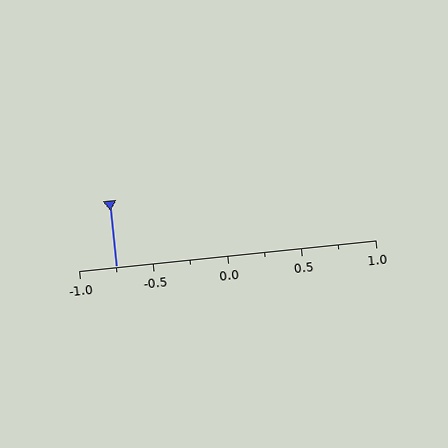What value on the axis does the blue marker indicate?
The marker indicates approximately -0.75.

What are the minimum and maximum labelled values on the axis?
The axis runs from -1.0 to 1.0.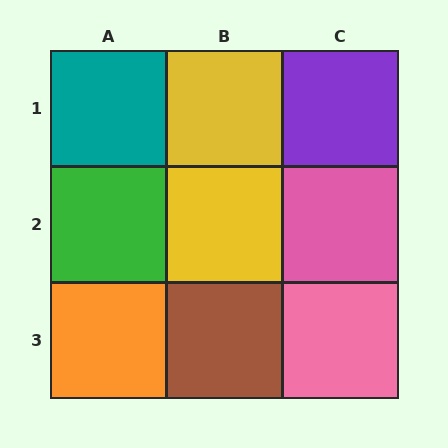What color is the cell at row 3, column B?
Brown.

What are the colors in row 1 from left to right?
Teal, yellow, purple.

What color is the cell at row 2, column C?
Pink.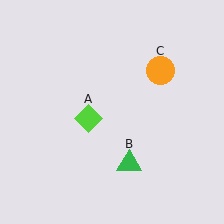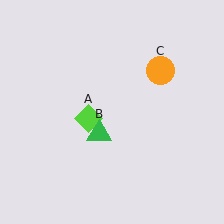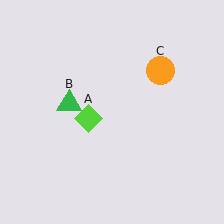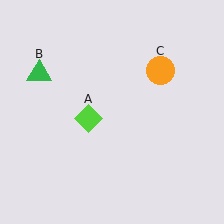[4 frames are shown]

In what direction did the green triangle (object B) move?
The green triangle (object B) moved up and to the left.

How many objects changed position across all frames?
1 object changed position: green triangle (object B).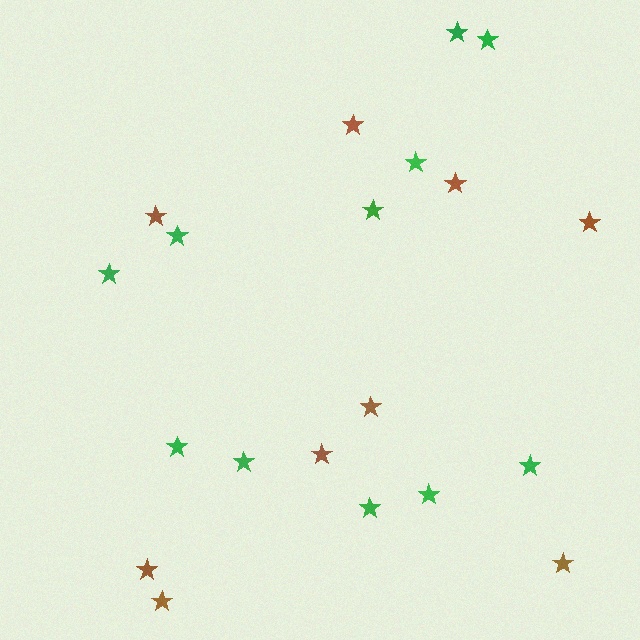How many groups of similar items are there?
There are 2 groups: one group of brown stars (9) and one group of green stars (11).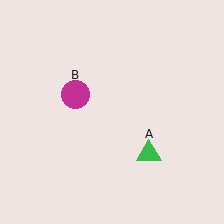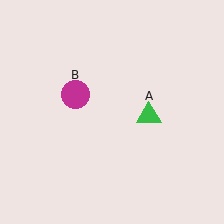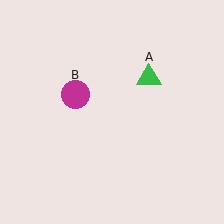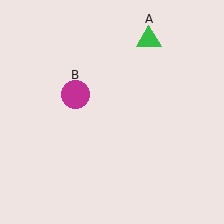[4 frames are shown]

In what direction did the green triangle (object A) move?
The green triangle (object A) moved up.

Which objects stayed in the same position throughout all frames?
Magenta circle (object B) remained stationary.